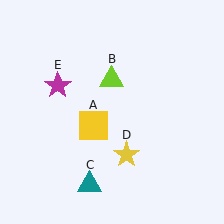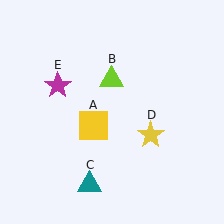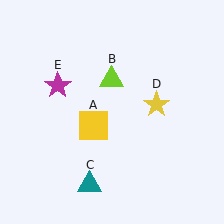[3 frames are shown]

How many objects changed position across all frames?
1 object changed position: yellow star (object D).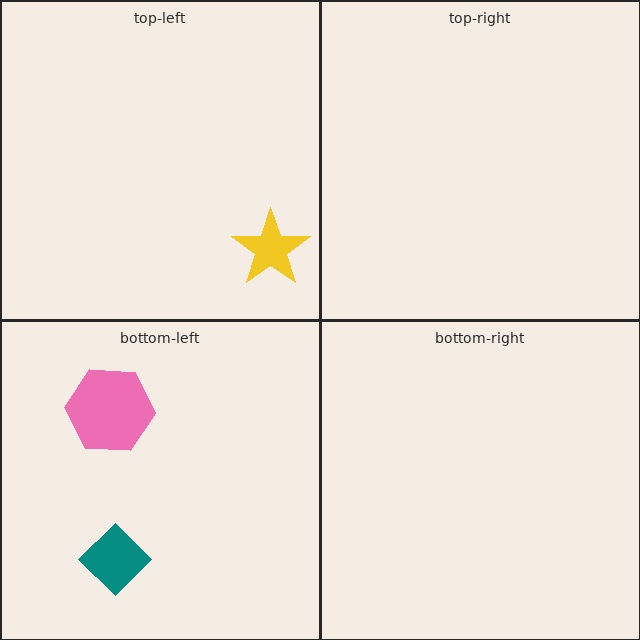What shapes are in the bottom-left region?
The pink hexagon, the teal diamond.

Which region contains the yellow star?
The top-left region.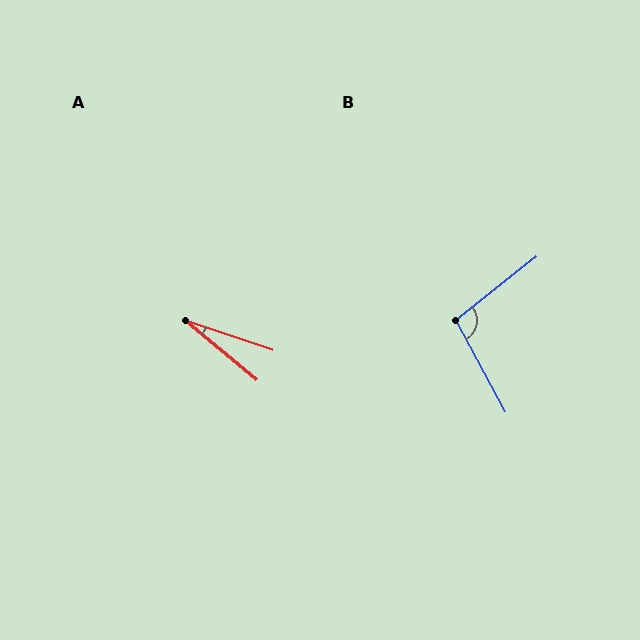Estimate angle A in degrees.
Approximately 21 degrees.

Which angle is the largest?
B, at approximately 100 degrees.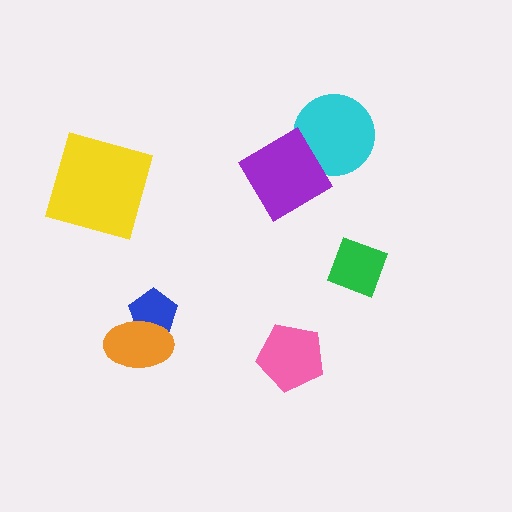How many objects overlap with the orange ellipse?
1 object overlaps with the orange ellipse.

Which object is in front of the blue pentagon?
The orange ellipse is in front of the blue pentagon.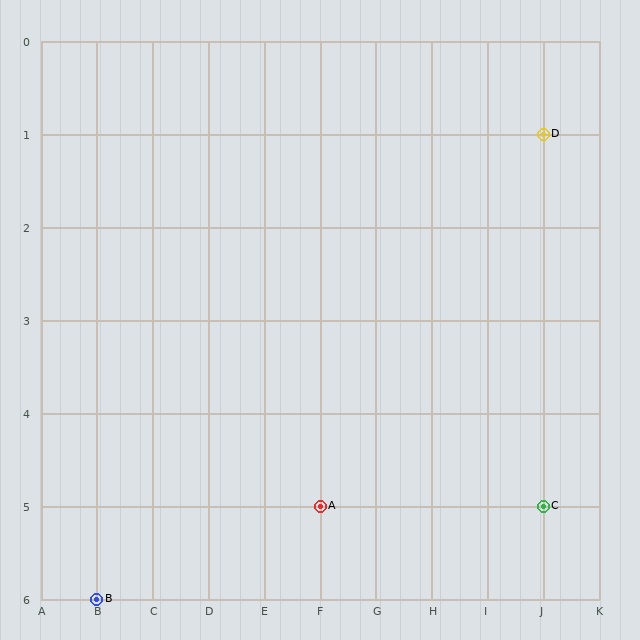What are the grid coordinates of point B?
Point B is at grid coordinates (B, 6).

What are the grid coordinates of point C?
Point C is at grid coordinates (J, 5).